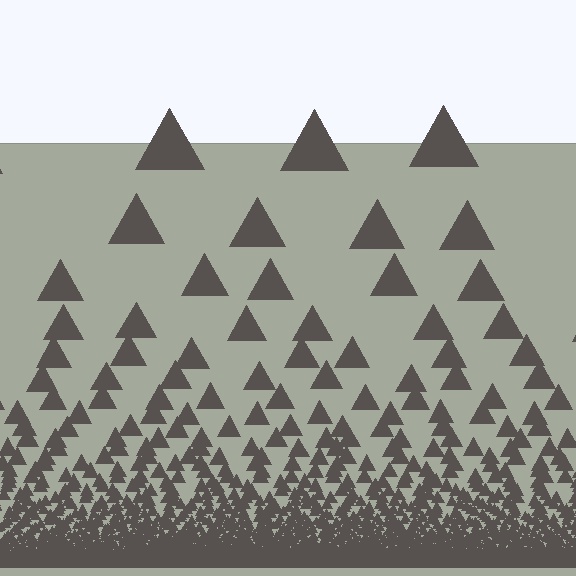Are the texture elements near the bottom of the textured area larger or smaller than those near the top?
Smaller. The gradient is inverted — elements near the bottom are smaller and denser.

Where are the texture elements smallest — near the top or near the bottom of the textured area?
Near the bottom.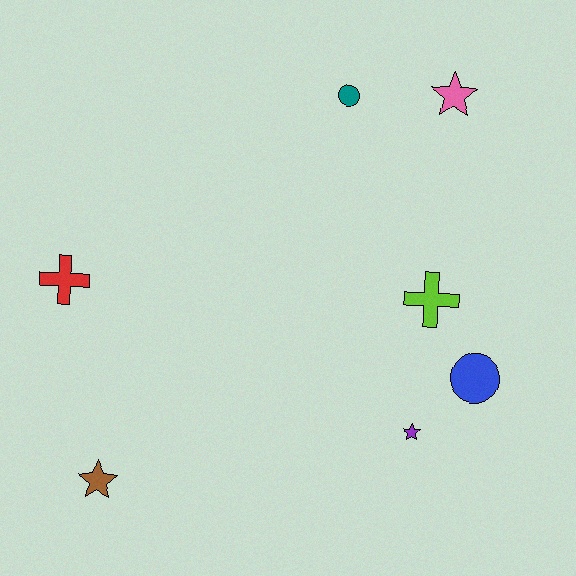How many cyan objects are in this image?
There are no cyan objects.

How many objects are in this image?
There are 7 objects.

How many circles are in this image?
There are 2 circles.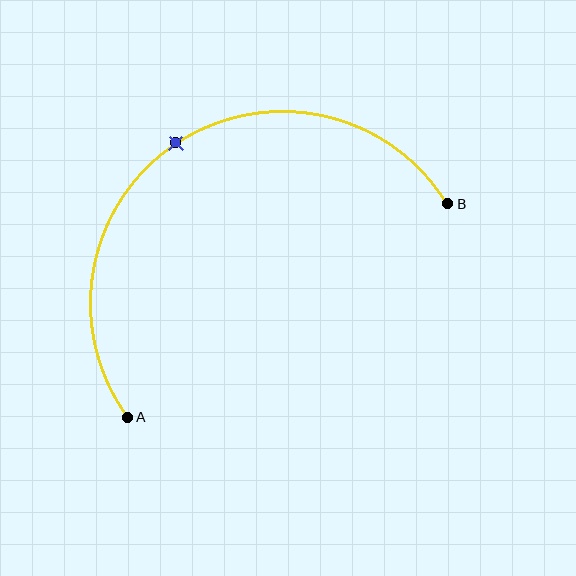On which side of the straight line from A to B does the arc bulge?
The arc bulges above the straight line connecting A and B.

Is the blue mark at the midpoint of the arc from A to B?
Yes. The blue mark lies on the arc at equal arc-length from both A and B — it is the arc midpoint.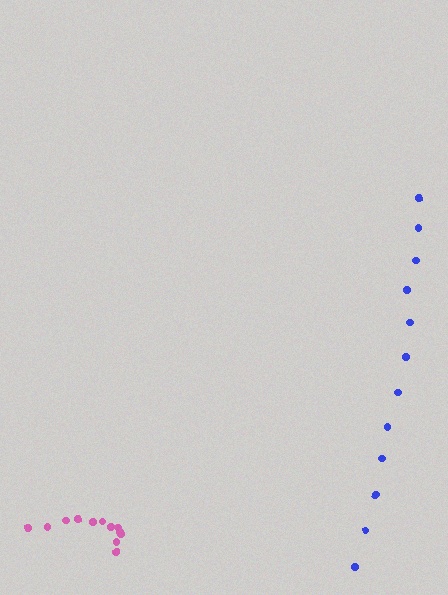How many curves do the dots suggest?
There are 2 distinct paths.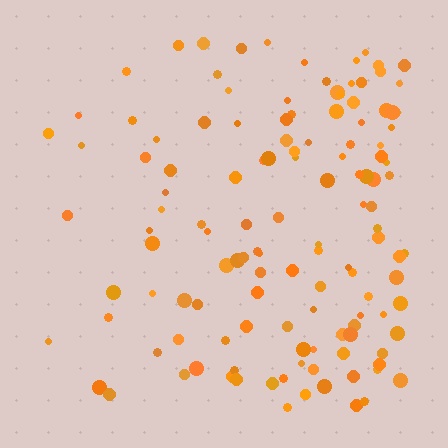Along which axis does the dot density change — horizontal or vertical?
Horizontal.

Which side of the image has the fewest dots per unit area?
The left.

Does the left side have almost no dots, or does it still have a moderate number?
Still a moderate number, just noticeably fewer than the right.